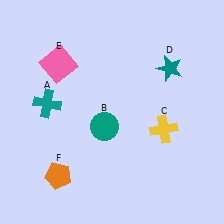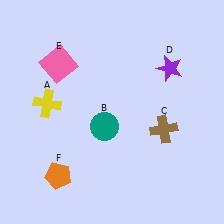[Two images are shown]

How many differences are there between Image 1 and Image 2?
There are 3 differences between the two images.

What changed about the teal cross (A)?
In Image 1, A is teal. In Image 2, it changed to yellow.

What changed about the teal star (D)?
In Image 1, D is teal. In Image 2, it changed to purple.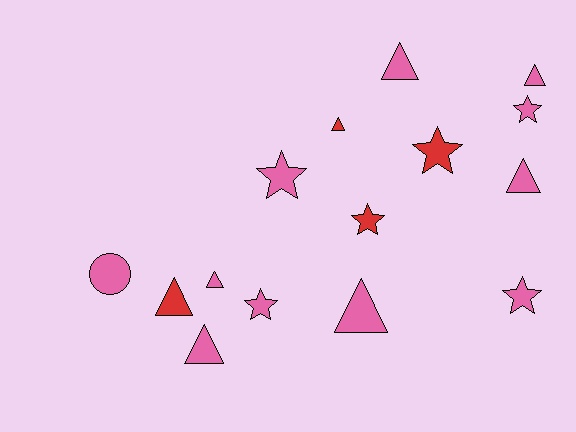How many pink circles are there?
There is 1 pink circle.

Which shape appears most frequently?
Triangle, with 8 objects.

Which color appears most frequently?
Pink, with 11 objects.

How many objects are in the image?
There are 15 objects.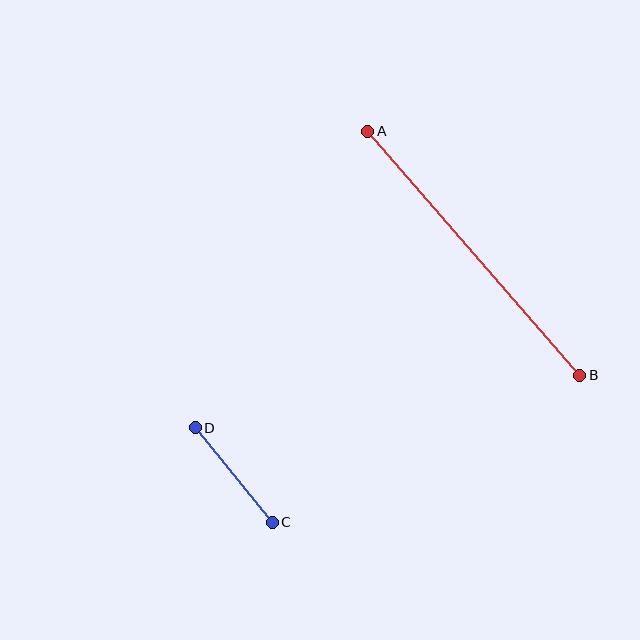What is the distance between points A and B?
The distance is approximately 323 pixels.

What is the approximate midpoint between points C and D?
The midpoint is at approximately (234, 475) pixels.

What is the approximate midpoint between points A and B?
The midpoint is at approximately (474, 253) pixels.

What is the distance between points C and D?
The distance is approximately 122 pixels.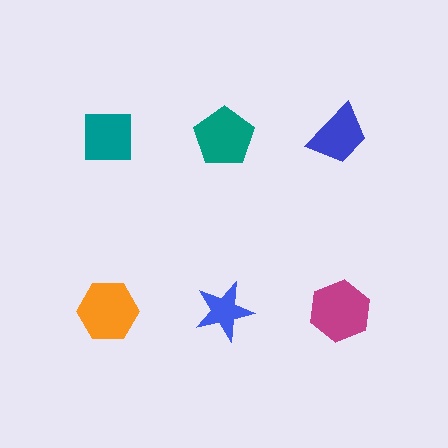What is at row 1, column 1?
A teal square.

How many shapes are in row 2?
3 shapes.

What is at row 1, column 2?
A teal pentagon.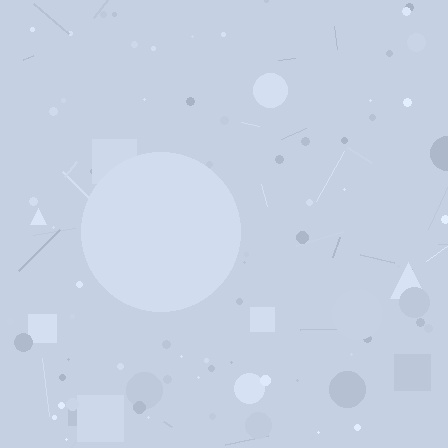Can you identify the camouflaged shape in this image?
The camouflaged shape is a circle.